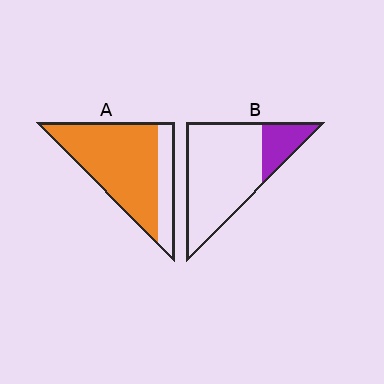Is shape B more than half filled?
No.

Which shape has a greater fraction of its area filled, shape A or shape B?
Shape A.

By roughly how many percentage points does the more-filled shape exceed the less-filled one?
By roughly 55 percentage points (A over B).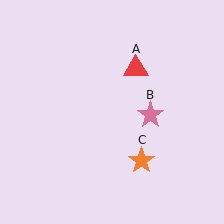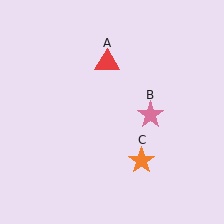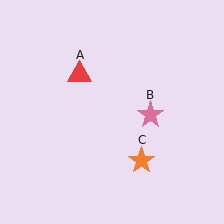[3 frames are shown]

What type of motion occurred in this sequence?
The red triangle (object A) rotated counterclockwise around the center of the scene.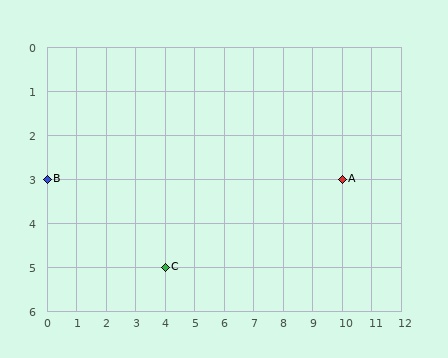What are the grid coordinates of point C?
Point C is at grid coordinates (4, 5).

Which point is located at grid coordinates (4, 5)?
Point C is at (4, 5).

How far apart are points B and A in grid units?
Points B and A are 10 columns apart.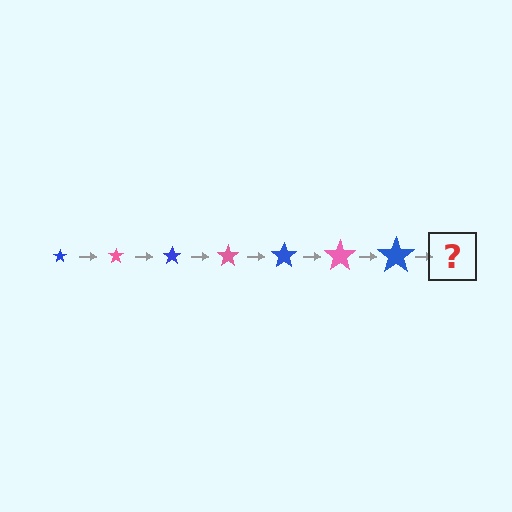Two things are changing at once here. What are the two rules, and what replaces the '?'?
The two rules are that the star grows larger each step and the color cycles through blue and pink. The '?' should be a pink star, larger than the previous one.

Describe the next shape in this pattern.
It should be a pink star, larger than the previous one.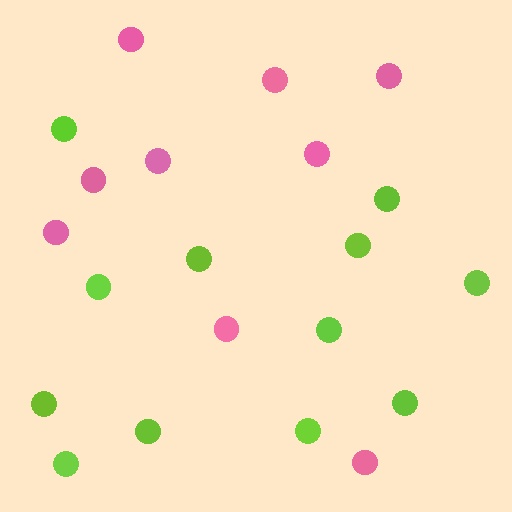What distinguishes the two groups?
There are 2 groups: one group of lime circles (12) and one group of pink circles (9).